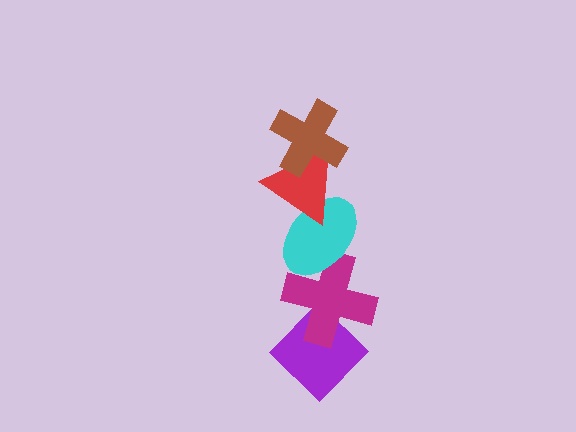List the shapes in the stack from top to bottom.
From top to bottom: the brown cross, the red triangle, the cyan ellipse, the magenta cross, the purple diamond.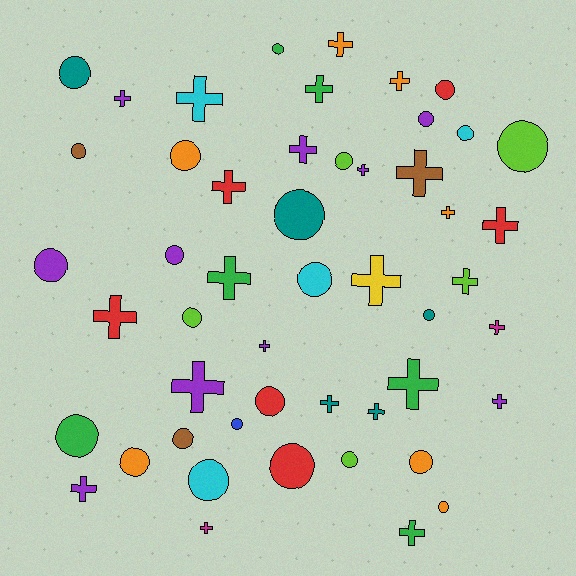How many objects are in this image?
There are 50 objects.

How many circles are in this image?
There are 25 circles.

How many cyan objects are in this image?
There are 4 cyan objects.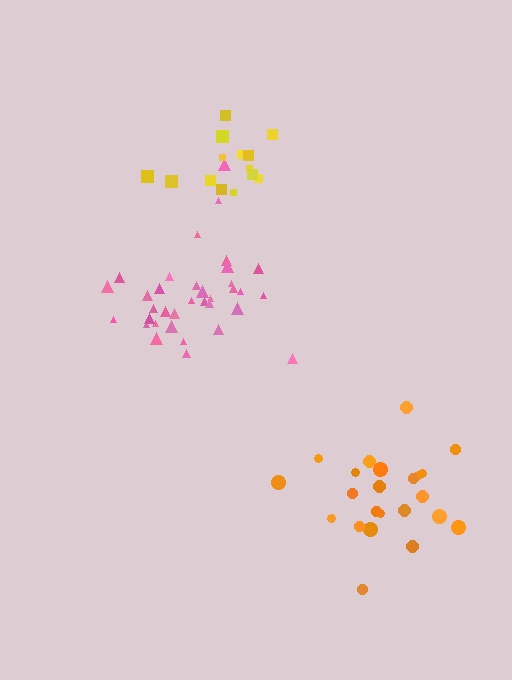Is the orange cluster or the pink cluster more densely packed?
Pink.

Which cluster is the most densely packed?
Pink.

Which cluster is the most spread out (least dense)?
Orange.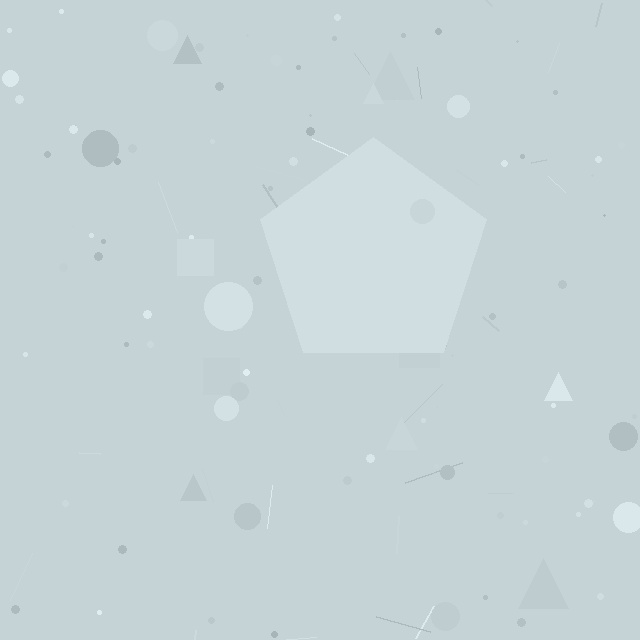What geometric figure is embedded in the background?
A pentagon is embedded in the background.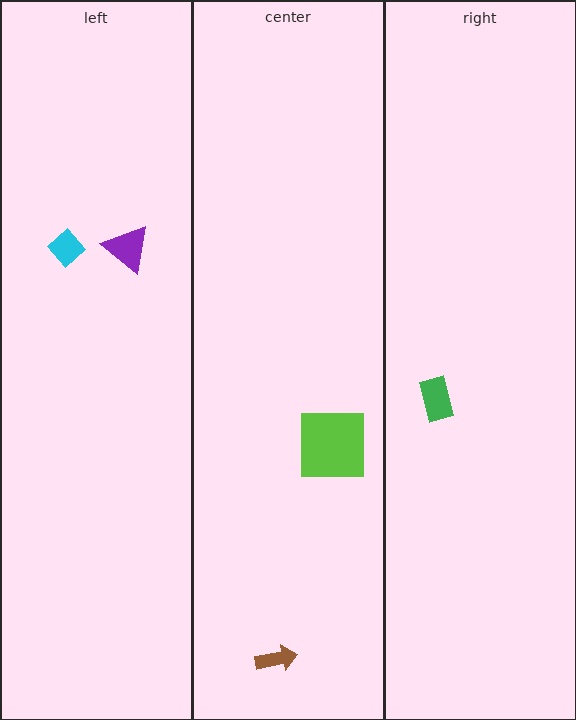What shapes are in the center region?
The brown arrow, the lime square.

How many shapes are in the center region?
2.